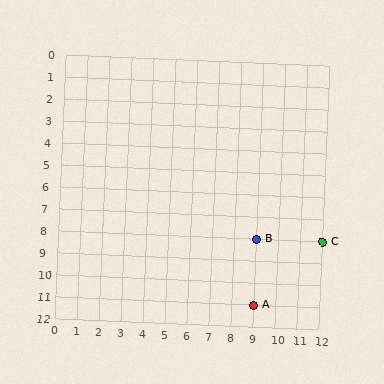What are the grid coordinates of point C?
Point C is at grid coordinates (12, 8).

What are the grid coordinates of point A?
Point A is at grid coordinates (9, 11).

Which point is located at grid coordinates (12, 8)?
Point C is at (12, 8).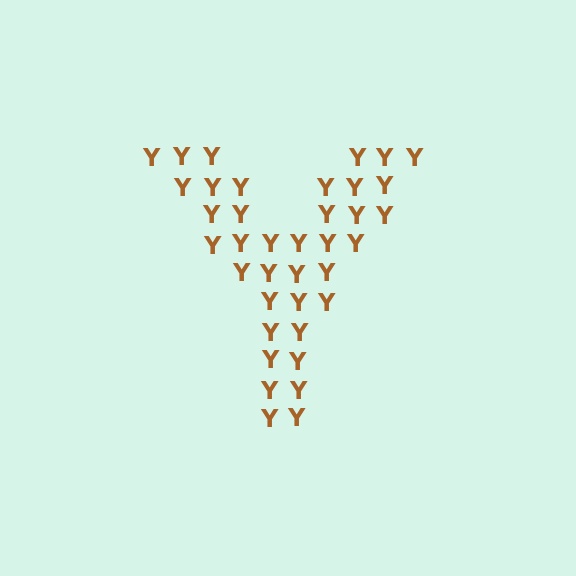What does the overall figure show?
The overall figure shows the letter Y.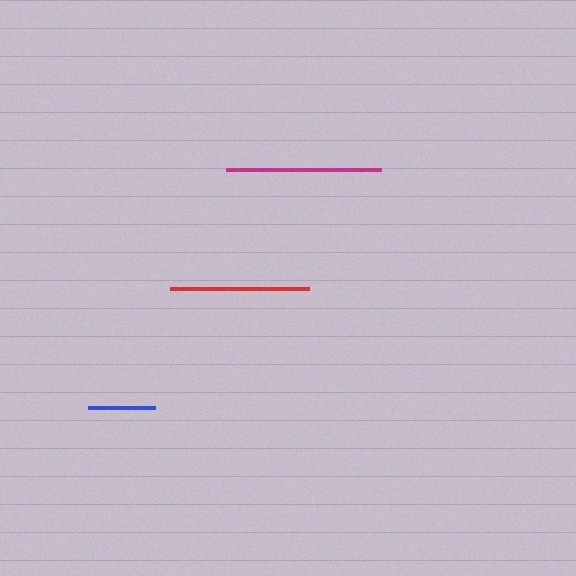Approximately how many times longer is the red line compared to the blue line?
The red line is approximately 2.1 times the length of the blue line.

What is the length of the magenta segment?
The magenta segment is approximately 155 pixels long.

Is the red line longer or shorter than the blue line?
The red line is longer than the blue line.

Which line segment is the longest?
The magenta line is the longest at approximately 155 pixels.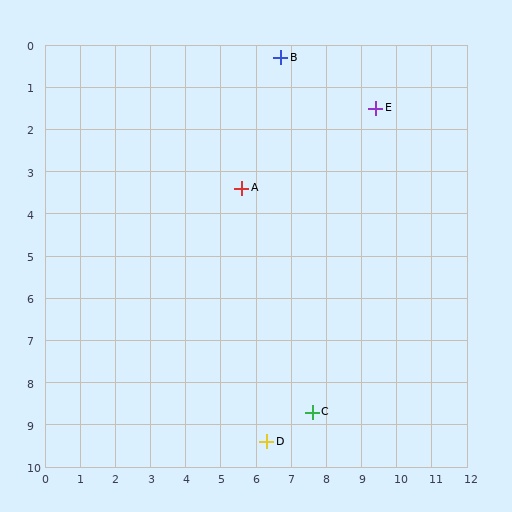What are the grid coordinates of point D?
Point D is at approximately (6.3, 9.4).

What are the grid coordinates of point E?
Point E is at approximately (9.4, 1.5).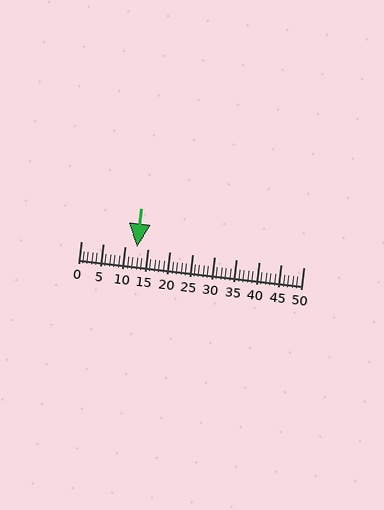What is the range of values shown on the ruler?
The ruler shows values from 0 to 50.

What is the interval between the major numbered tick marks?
The major tick marks are spaced 5 units apart.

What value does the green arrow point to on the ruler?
The green arrow points to approximately 13.